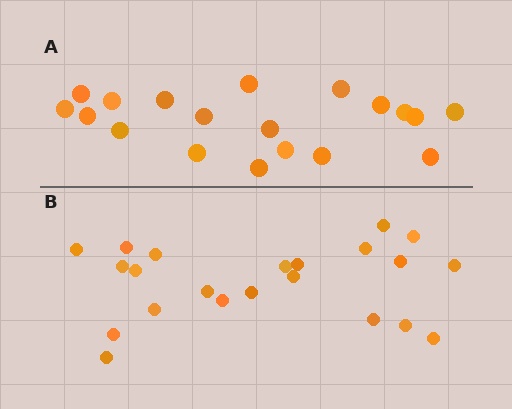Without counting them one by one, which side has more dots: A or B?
Region B (the bottom region) has more dots.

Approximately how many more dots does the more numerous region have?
Region B has just a few more — roughly 2 or 3 more dots than region A.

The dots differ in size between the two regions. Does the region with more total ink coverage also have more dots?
No. Region A has more total ink coverage because its dots are larger, but region B actually contains more individual dots. Total area can be misleading — the number of items is what matters here.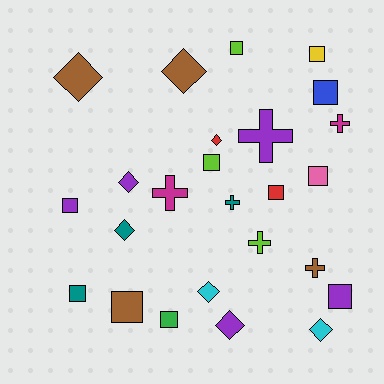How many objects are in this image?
There are 25 objects.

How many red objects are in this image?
There are 2 red objects.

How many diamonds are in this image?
There are 8 diamonds.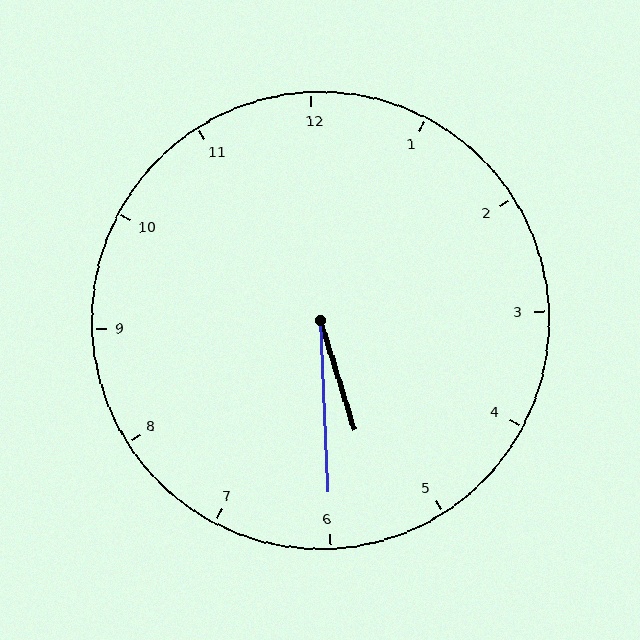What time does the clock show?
5:30.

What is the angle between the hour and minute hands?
Approximately 15 degrees.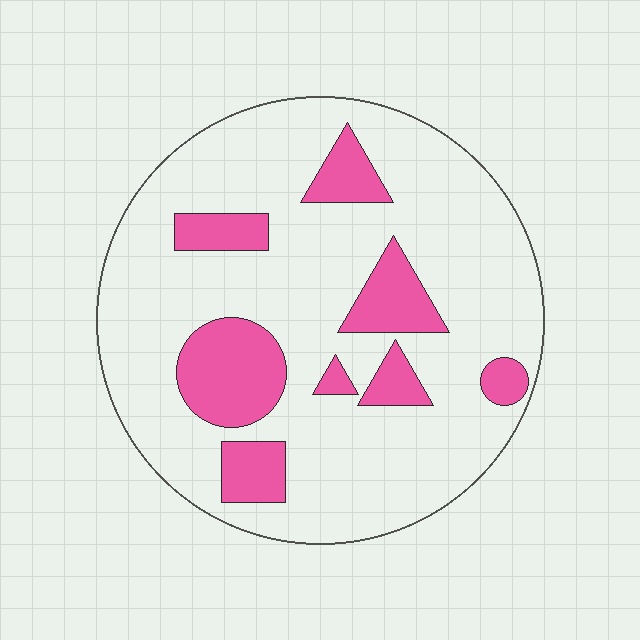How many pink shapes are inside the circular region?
8.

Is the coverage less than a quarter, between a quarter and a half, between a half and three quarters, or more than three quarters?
Less than a quarter.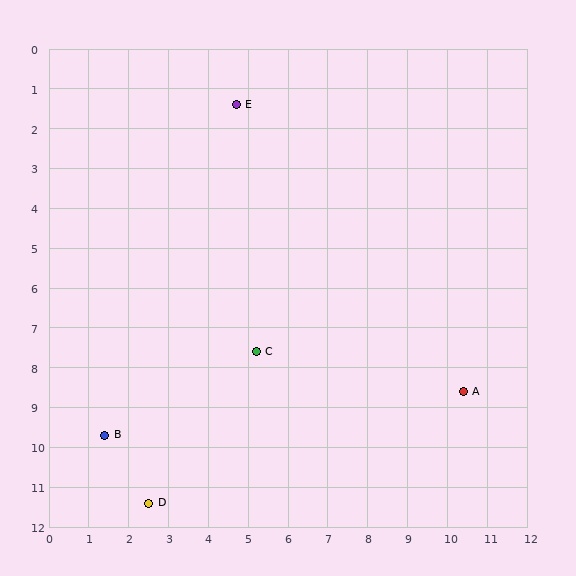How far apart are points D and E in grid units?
Points D and E are about 10.2 grid units apart.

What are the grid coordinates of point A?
Point A is at approximately (10.4, 8.6).